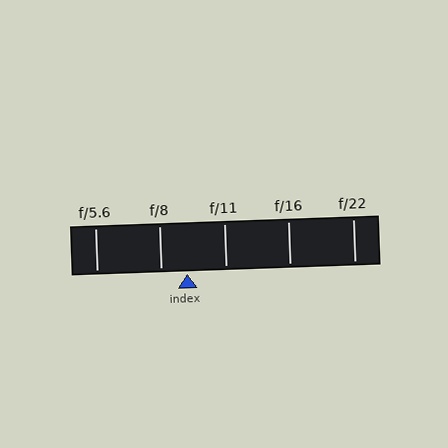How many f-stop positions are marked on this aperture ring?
There are 5 f-stop positions marked.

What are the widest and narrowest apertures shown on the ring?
The widest aperture shown is f/5.6 and the narrowest is f/22.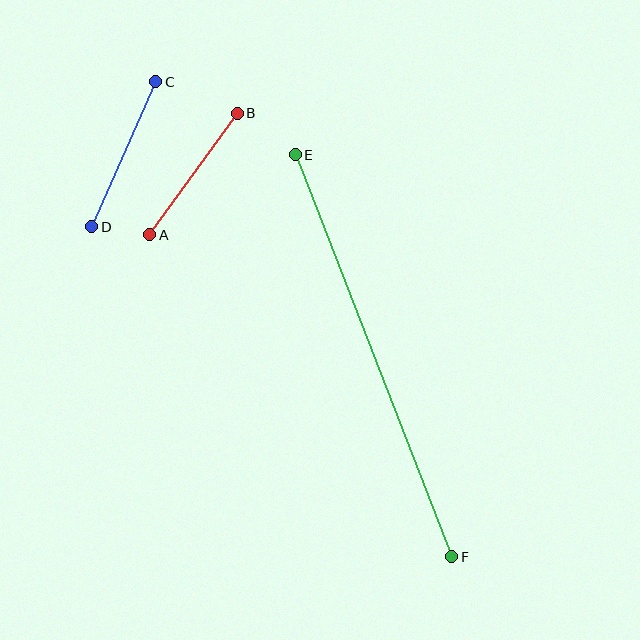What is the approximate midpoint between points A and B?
The midpoint is at approximately (193, 174) pixels.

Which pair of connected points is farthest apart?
Points E and F are farthest apart.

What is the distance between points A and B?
The distance is approximately 150 pixels.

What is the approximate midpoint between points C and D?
The midpoint is at approximately (124, 154) pixels.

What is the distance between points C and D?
The distance is approximately 159 pixels.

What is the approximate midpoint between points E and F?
The midpoint is at approximately (374, 356) pixels.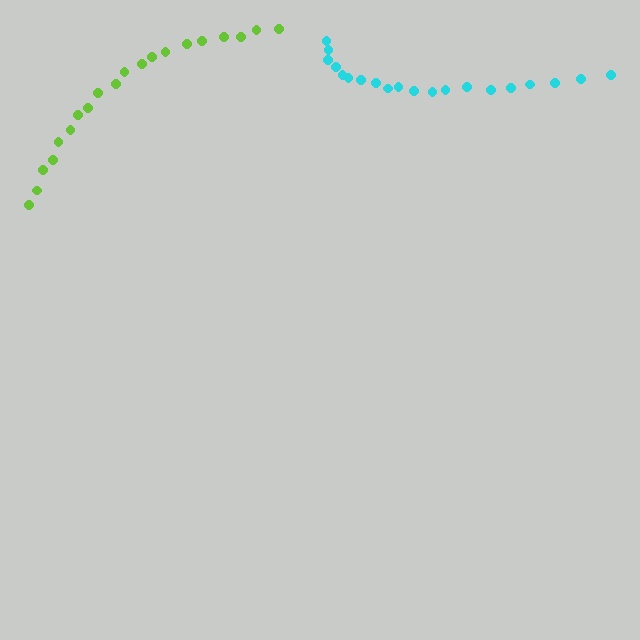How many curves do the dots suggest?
There are 2 distinct paths.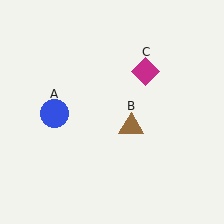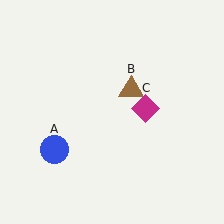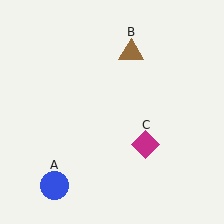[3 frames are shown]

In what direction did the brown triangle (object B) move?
The brown triangle (object B) moved up.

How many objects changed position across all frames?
3 objects changed position: blue circle (object A), brown triangle (object B), magenta diamond (object C).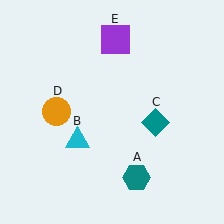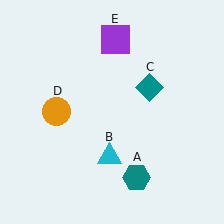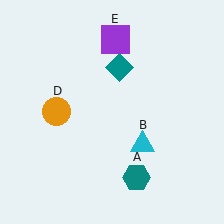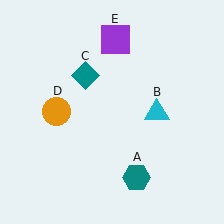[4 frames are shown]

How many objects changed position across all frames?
2 objects changed position: cyan triangle (object B), teal diamond (object C).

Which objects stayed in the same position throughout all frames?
Teal hexagon (object A) and orange circle (object D) and purple square (object E) remained stationary.